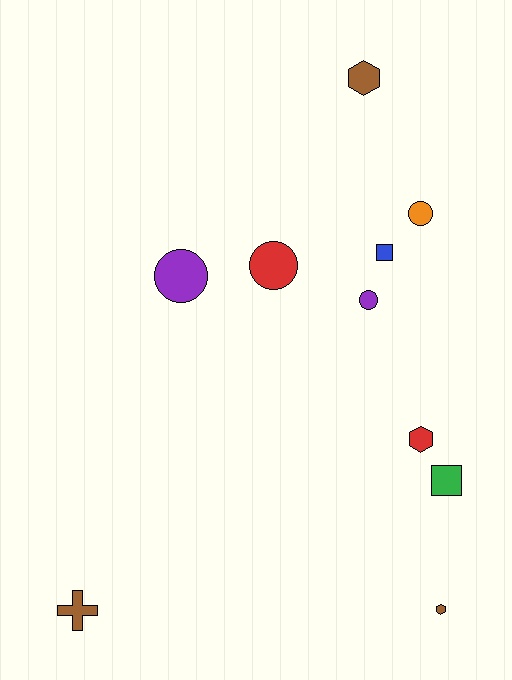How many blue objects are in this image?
There is 1 blue object.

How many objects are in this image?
There are 10 objects.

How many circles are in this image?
There are 4 circles.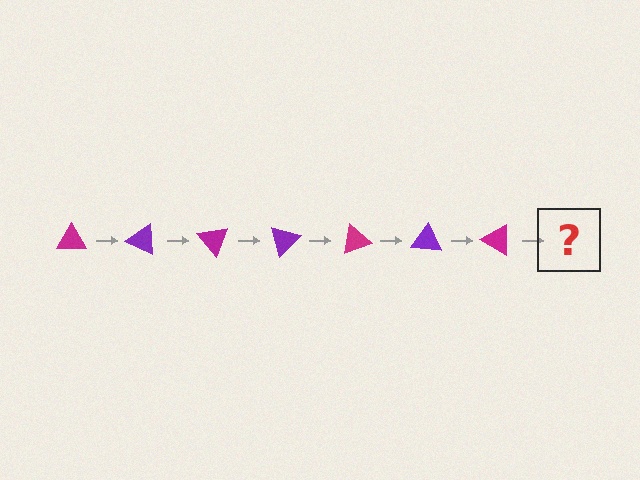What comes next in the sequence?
The next element should be a purple triangle, rotated 175 degrees from the start.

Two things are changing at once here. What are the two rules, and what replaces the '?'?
The two rules are that it rotates 25 degrees each step and the color cycles through magenta and purple. The '?' should be a purple triangle, rotated 175 degrees from the start.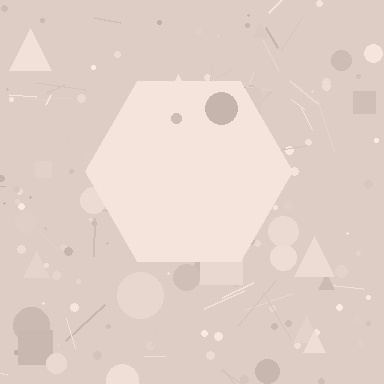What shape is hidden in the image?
A hexagon is hidden in the image.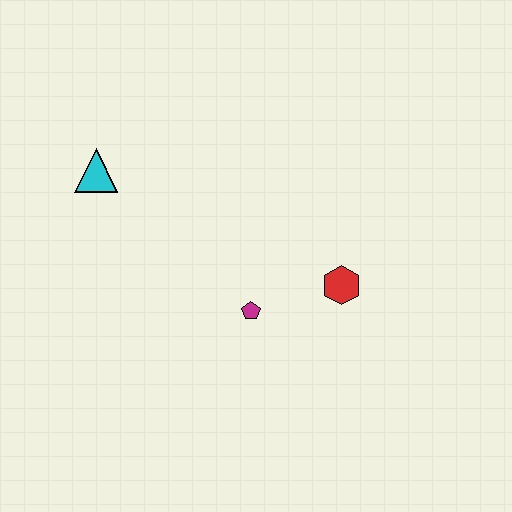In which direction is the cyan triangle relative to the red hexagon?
The cyan triangle is to the left of the red hexagon.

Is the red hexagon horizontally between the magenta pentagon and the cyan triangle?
No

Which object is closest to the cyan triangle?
The magenta pentagon is closest to the cyan triangle.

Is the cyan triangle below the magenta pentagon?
No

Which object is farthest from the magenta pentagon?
The cyan triangle is farthest from the magenta pentagon.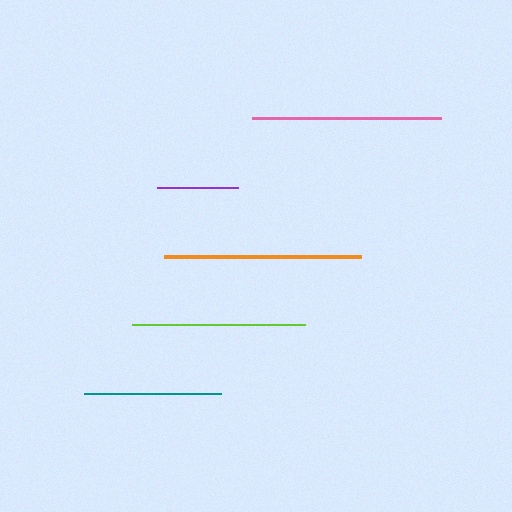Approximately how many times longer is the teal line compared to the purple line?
The teal line is approximately 1.7 times the length of the purple line.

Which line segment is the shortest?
The purple line is the shortest at approximately 81 pixels.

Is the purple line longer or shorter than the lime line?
The lime line is longer than the purple line.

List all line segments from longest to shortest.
From longest to shortest: orange, pink, lime, teal, purple.